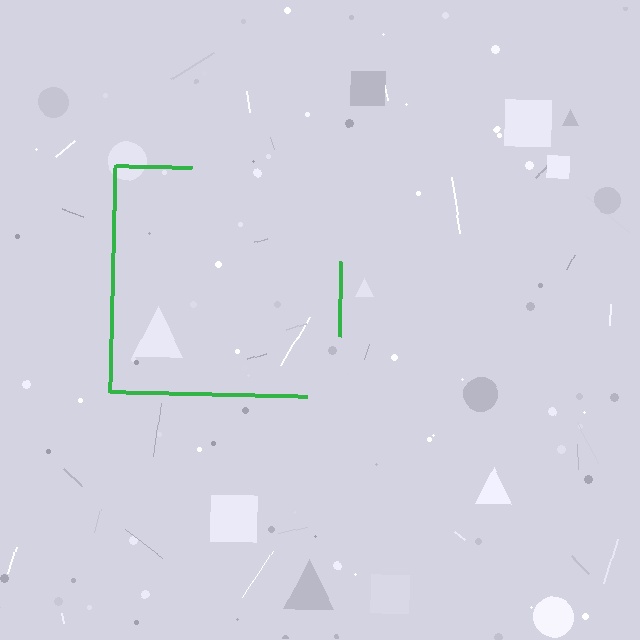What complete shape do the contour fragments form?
The contour fragments form a square.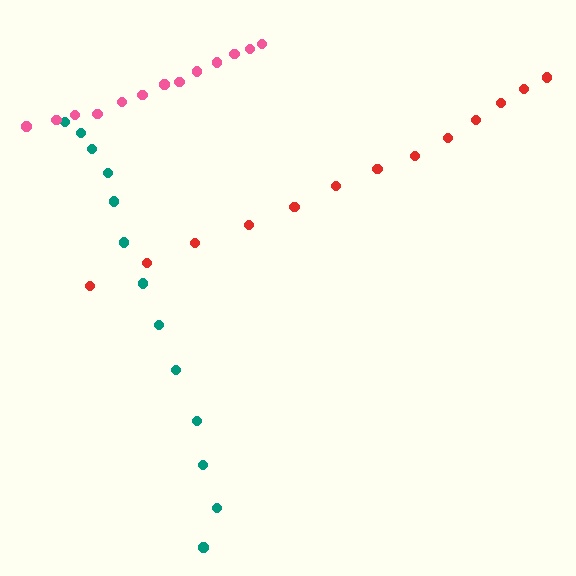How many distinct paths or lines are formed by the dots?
There are 3 distinct paths.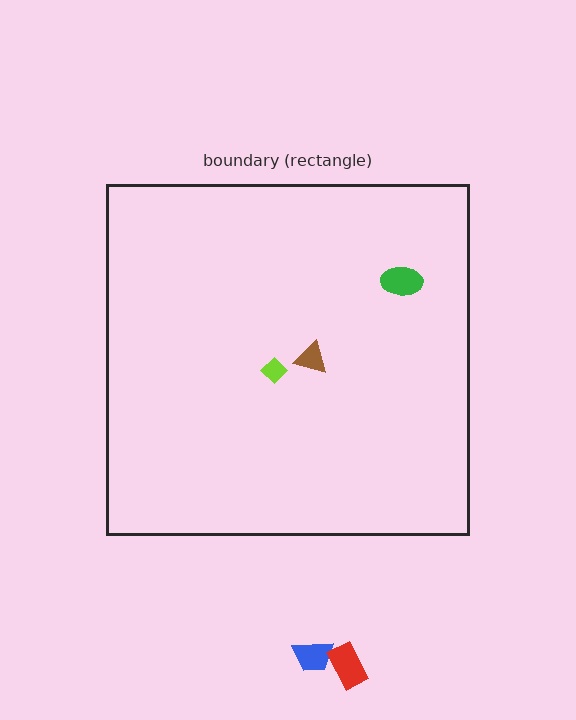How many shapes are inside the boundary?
3 inside, 2 outside.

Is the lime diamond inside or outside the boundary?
Inside.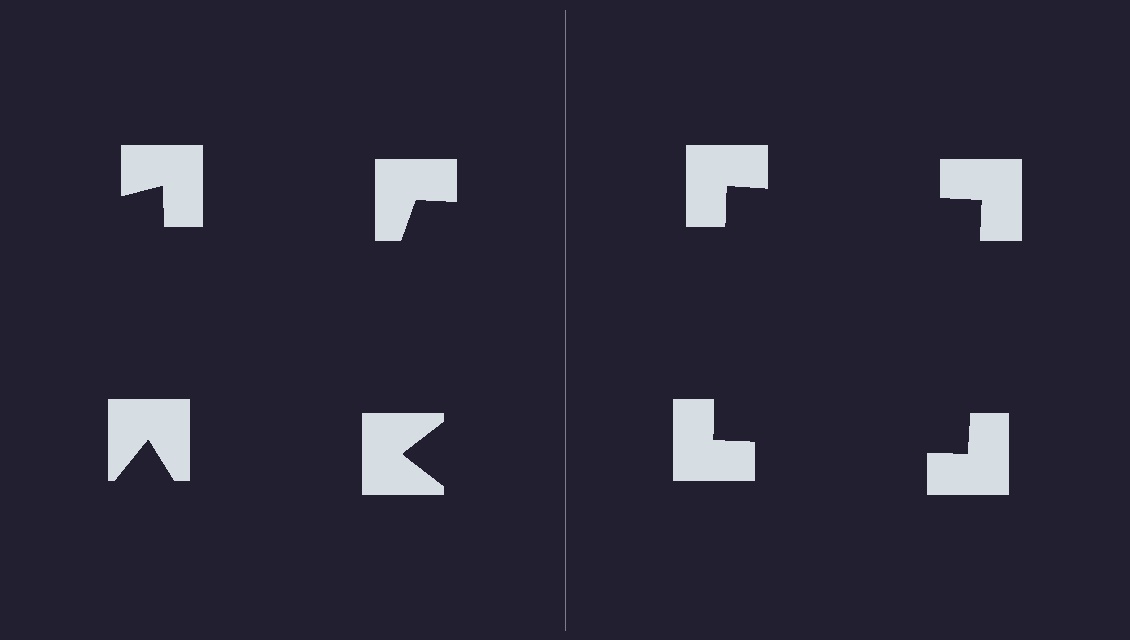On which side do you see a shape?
An illusory square appears on the right side. On the left side the wedge cuts are rotated, so no coherent shape forms.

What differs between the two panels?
The notched squares are positioned identically on both sides; only the wedge orientations differ. On the right they align to a square; on the left they are misaligned.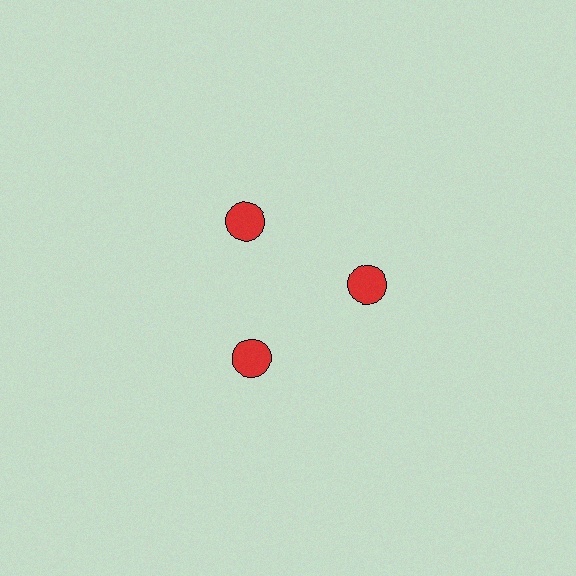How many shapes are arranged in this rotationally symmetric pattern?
There are 3 shapes, arranged in 3 groups of 1.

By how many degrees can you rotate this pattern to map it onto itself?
The pattern maps onto itself every 120 degrees of rotation.